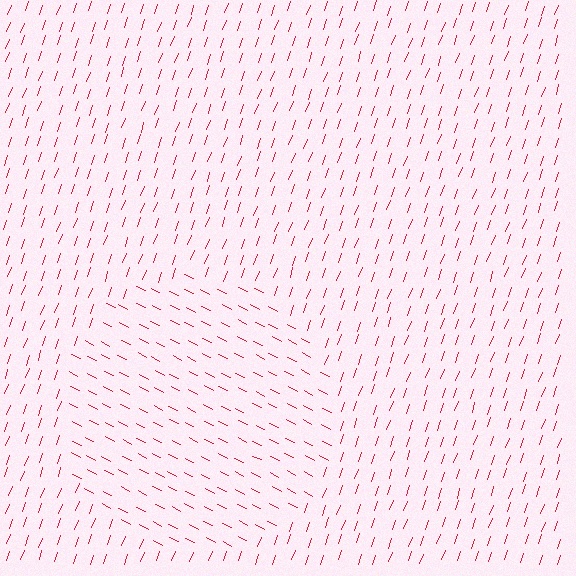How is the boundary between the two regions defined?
The boundary is defined purely by a change in line orientation (approximately 82 degrees difference). All lines are the same color and thickness.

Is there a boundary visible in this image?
Yes, there is a texture boundary formed by a change in line orientation.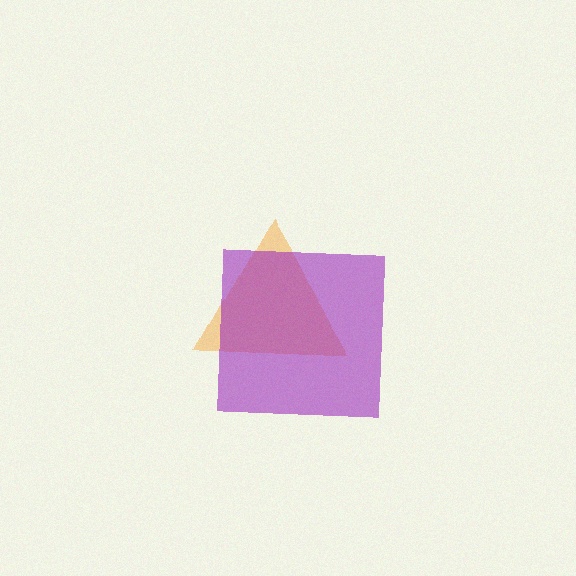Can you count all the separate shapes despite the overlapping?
Yes, there are 2 separate shapes.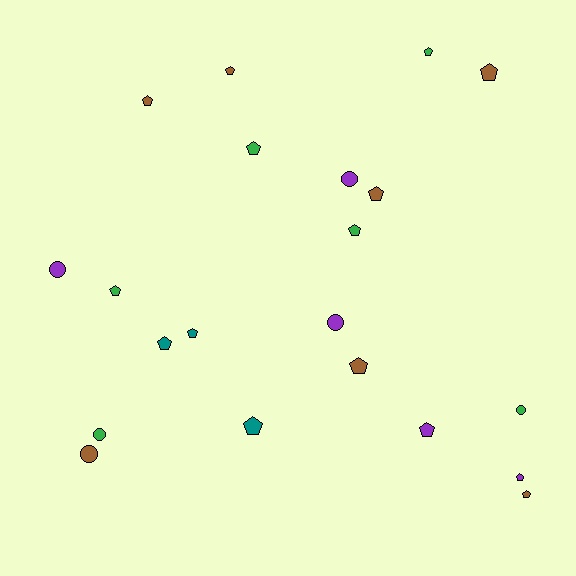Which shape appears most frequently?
Pentagon, with 15 objects.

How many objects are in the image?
There are 21 objects.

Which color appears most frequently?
Brown, with 7 objects.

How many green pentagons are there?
There are 4 green pentagons.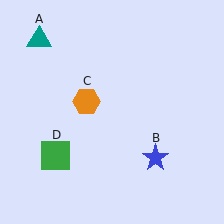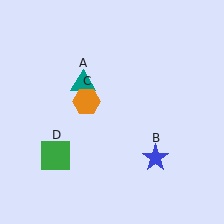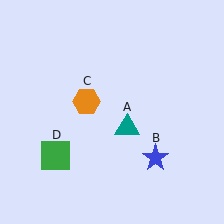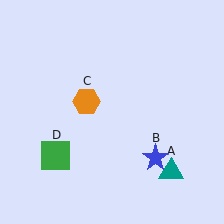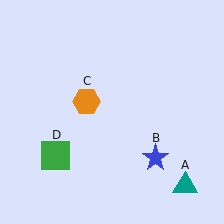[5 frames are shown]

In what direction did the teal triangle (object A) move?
The teal triangle (object A) moved down and to the right.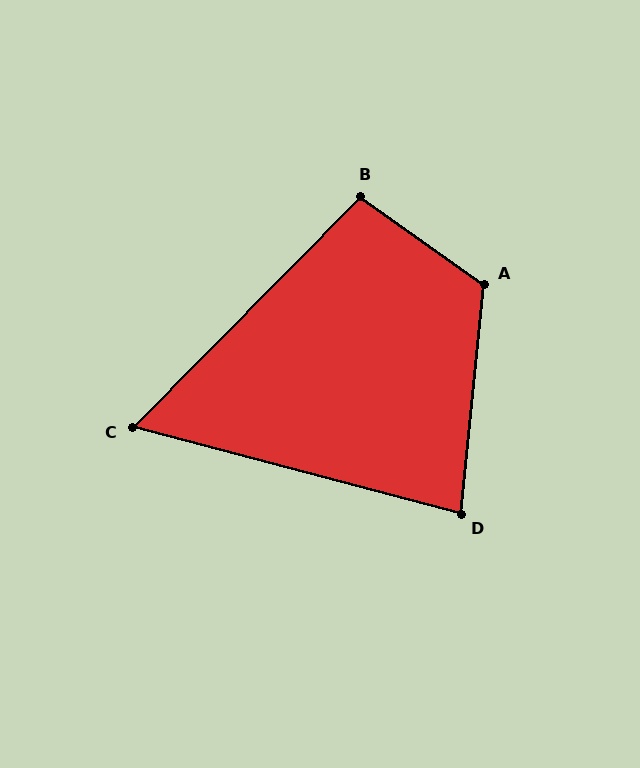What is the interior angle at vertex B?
Approximately 99 degrees (obtuse).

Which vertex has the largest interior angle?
A, at approximately 120 degrees.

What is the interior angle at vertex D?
Approximately 81 degrees (acute).